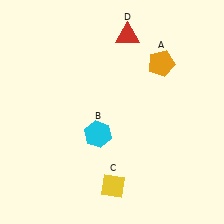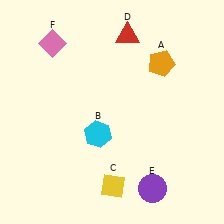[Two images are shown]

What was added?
A purple circle (E), a pink diamond (F) were added in Image 2.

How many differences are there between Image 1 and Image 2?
There are 2 differences between the two images.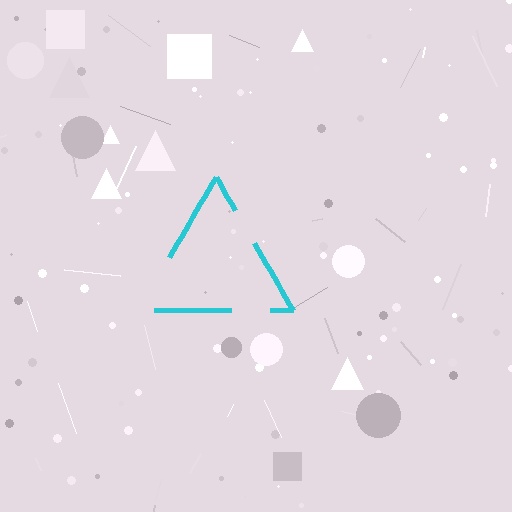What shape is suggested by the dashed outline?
The dashed outline suggests a triangle.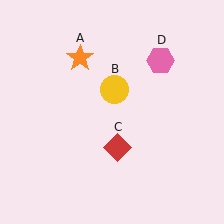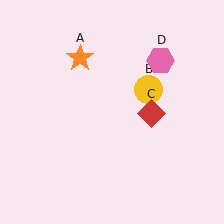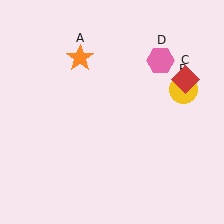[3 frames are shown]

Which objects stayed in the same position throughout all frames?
Orange star (object A) and pink hexagon (object D) remained stationary.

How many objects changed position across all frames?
2 objects changed position: yellow circle (object B), red diamond (object C).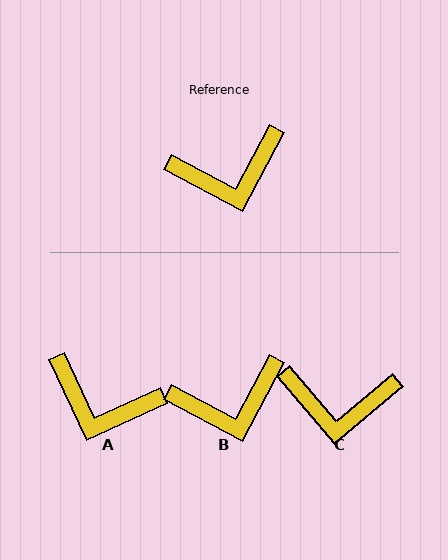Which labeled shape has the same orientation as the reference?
B.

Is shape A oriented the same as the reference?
No, it is off by about 38 degrees.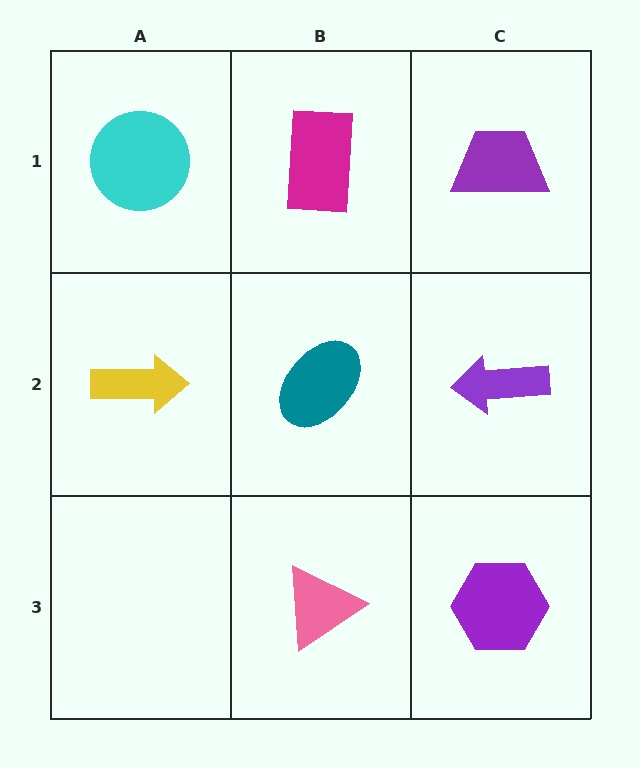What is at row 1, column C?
A purple trapezoid.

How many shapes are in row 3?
2 shapes.